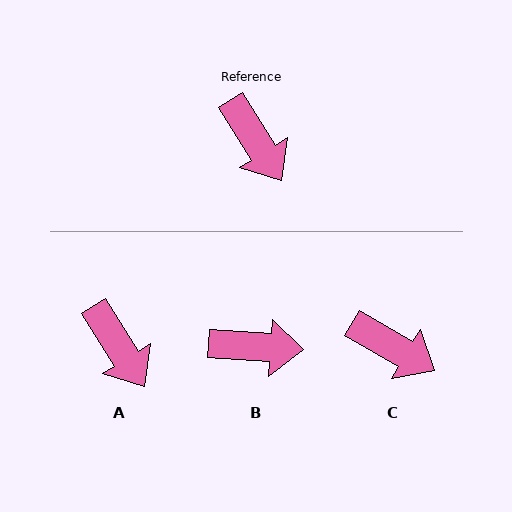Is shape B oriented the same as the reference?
No, it is off by about 54 degrees.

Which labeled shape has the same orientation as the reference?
A.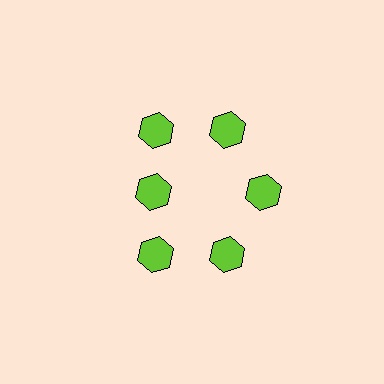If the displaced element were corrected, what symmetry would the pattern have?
It would have 6-fold rotational symmetry — the pattern would map onto itself every 60 degrees.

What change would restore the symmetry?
The symmetry would be restored by moving it outward, back onto the ring so that all 6 hexagons sit at equal angles and equal distance from the center.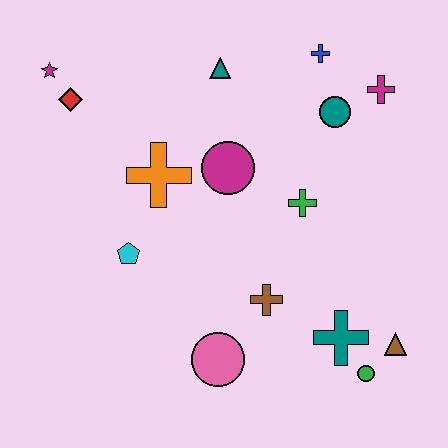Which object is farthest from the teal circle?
The magenta star is farthest from the teal circle.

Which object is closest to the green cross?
The magenta circle is closest to the green cross.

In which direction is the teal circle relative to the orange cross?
The teal circle is to the right of the orange cross.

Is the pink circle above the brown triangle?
No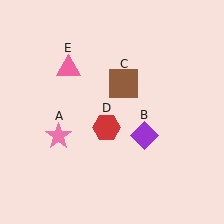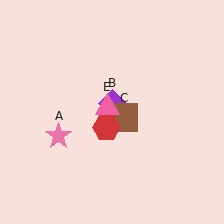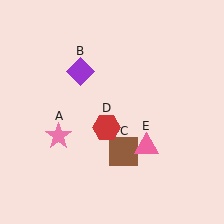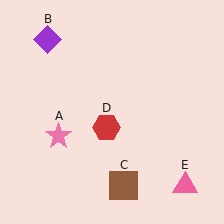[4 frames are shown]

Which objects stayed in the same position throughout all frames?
Pink star (object A) and red hexagon (object D) remained stationary.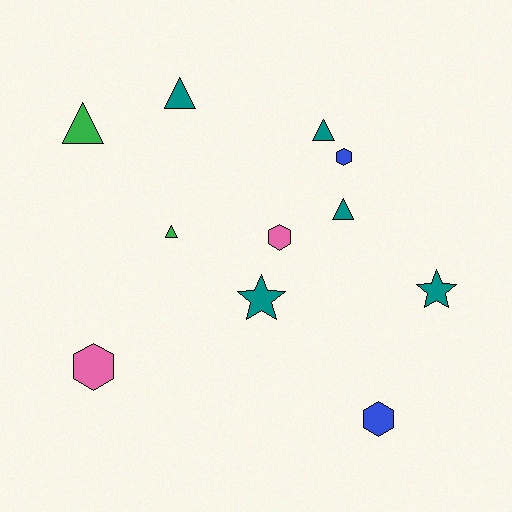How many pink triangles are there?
There are no pink triangles.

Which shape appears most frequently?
Triangle, with 5 objects.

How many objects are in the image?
There are 11 objects.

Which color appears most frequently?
Teal, with 5 objects.